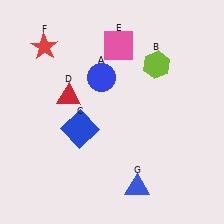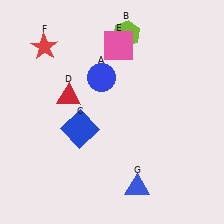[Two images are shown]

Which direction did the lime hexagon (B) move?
The lime hexagon (B) moved up.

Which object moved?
The lime hexagon (B) moved up.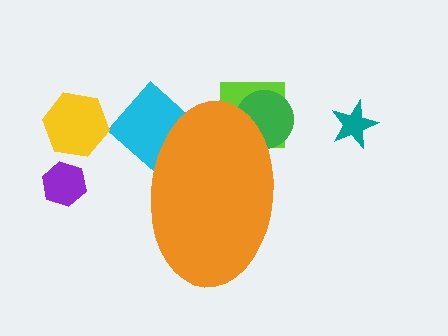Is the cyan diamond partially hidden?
Yes, the cyan diamond is partially hidden behind the orange ellipse.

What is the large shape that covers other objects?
An orange ellipse.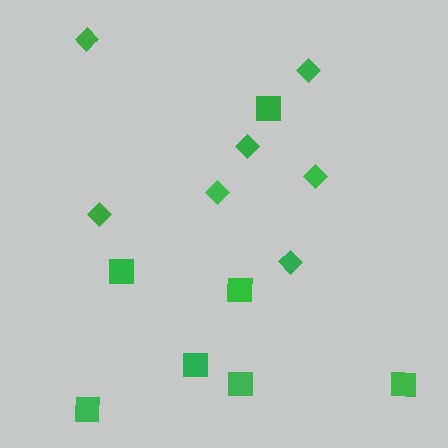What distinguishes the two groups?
There are 2 groups: one group of squares (7) and one group of diamonds (7).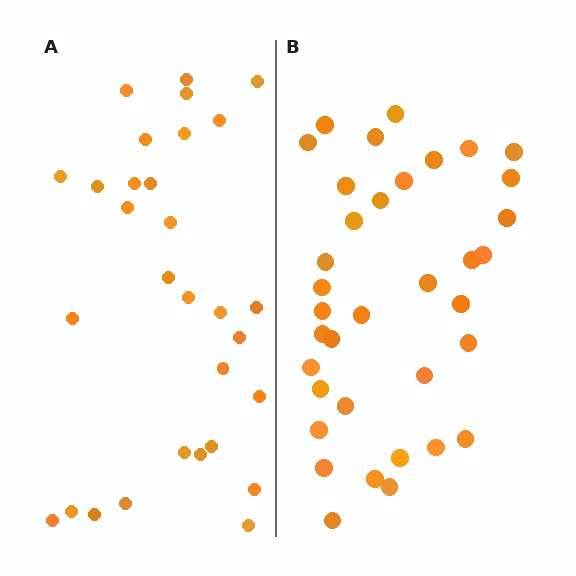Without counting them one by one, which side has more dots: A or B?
Region B (the right region) has more dots.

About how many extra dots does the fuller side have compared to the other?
Region B has about 6 more dots than region A.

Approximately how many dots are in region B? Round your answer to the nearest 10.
About 40 dots. (The exact count is 36, which rounds to 40.)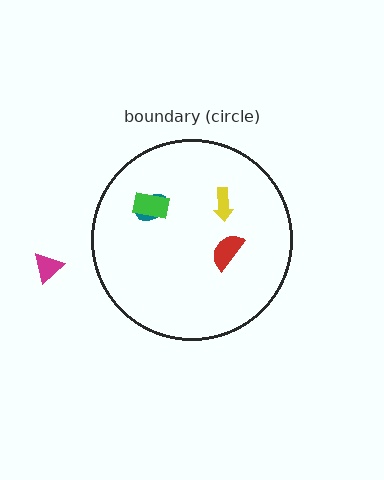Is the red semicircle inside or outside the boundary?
Inside.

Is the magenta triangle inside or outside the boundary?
Outside.